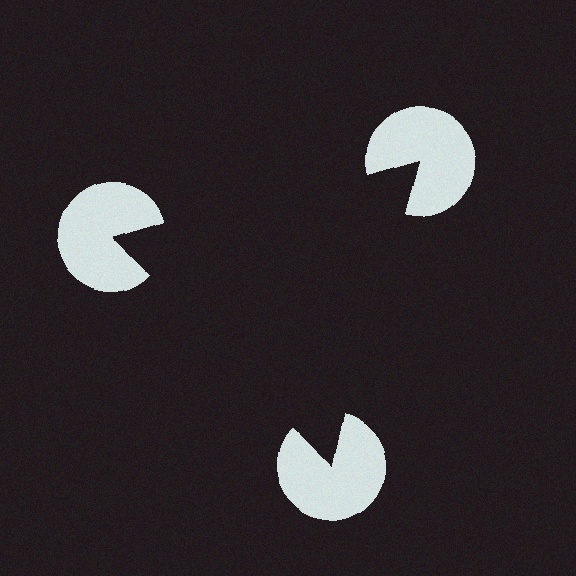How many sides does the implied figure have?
3 sides.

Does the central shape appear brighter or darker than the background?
It typically appears slightly darker than the background, even though no actual brightness change is drawn.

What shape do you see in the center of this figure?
An illusory triangle — its edges are inferred from the aligned wedge cuts in the pac-man discs, not physically drawn.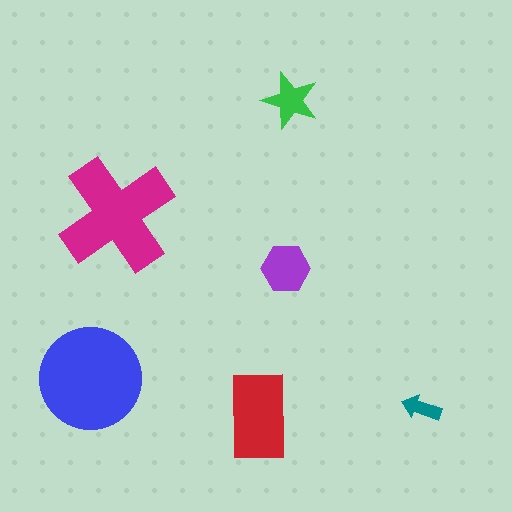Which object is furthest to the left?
The blue circle is leftmost.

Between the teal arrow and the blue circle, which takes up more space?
The blue circle.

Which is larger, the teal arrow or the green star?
The green star.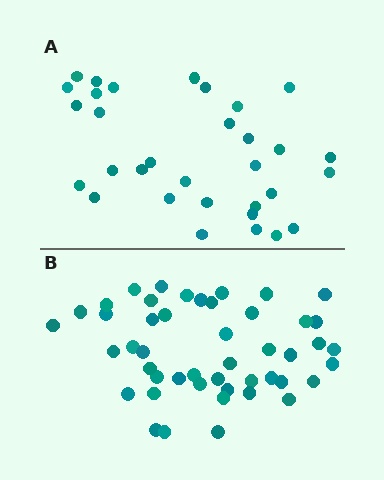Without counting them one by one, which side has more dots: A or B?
Region B (the bottom region) has more dots.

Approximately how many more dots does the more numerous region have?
Region B has approximately 15 more dots than region A.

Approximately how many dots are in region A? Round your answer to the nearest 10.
About 30 dots. (The exact count is 32, which rounds to 30.)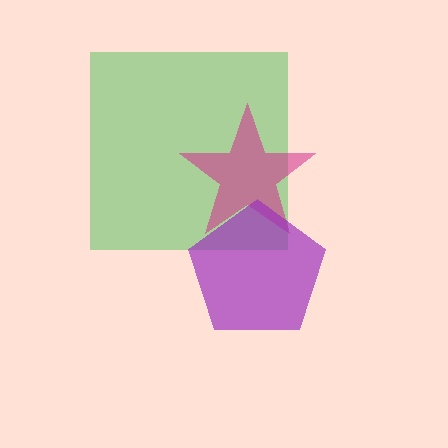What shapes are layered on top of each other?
The layered shapes are: a green square, a magenta star, a purple pentagon.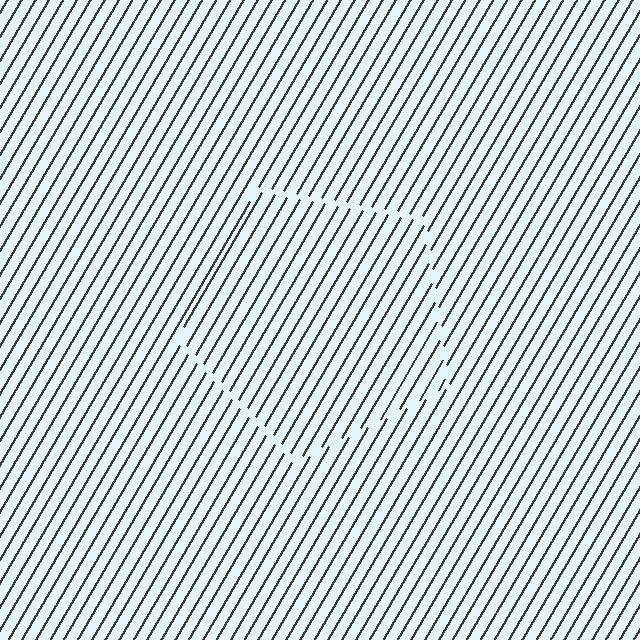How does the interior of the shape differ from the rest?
The interior of the shape contains the same grating, shifted by half a period — the contour is defined by the phase discontinuity where line-ends from the inner and outer gratings abut.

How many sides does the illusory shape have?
5 sides — the line-ends trace a pentagon.